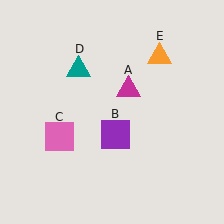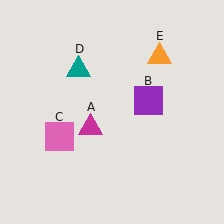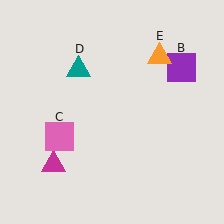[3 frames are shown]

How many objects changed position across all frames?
2 objects changed position: magenta triangle (object A), purple square (object B).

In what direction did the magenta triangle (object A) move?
The magenta triangle (object A) moved down and to the left.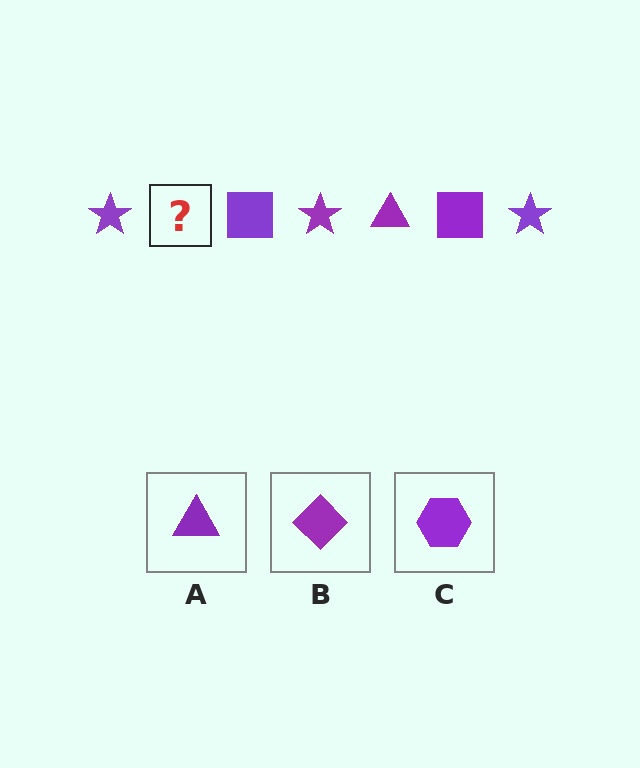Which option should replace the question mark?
Option A.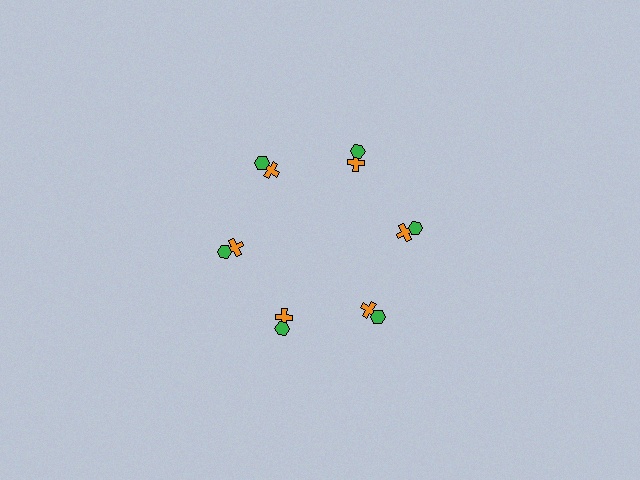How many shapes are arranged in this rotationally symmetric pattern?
There are 12 shapes, arranged in 6 groups of 2.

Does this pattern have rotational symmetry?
Yes, this pattern has 6-fold rotational symmetry. It looks the same after rotating 60 degrees around the center.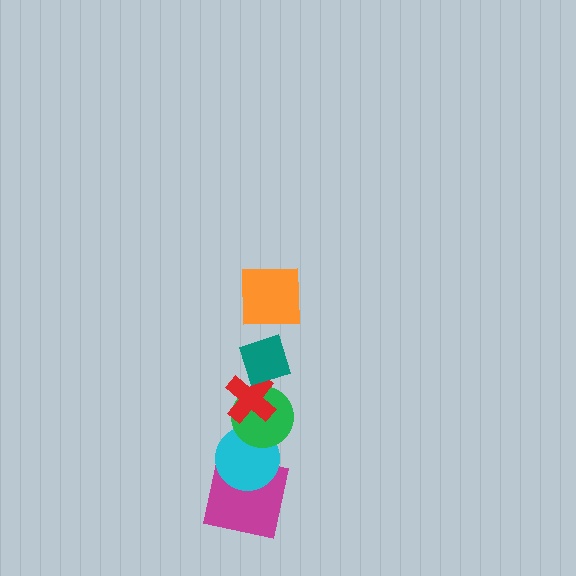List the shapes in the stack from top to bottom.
From top to bottom: the orange square, the teal square, the red cross, the green circle, the cyan circle, the magenta square.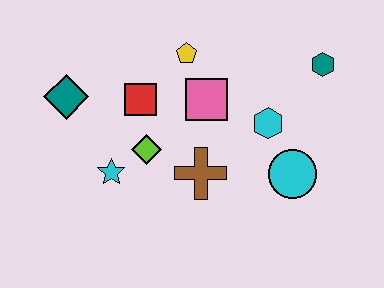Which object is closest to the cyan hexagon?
The cyan circle is closest to the cyan hexagon.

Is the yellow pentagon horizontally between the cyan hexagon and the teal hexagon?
No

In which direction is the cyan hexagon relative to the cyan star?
The cyan hexagon is to the right of the cyan star.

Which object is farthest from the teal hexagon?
The teal diamond is farthest from the teal hexagon.